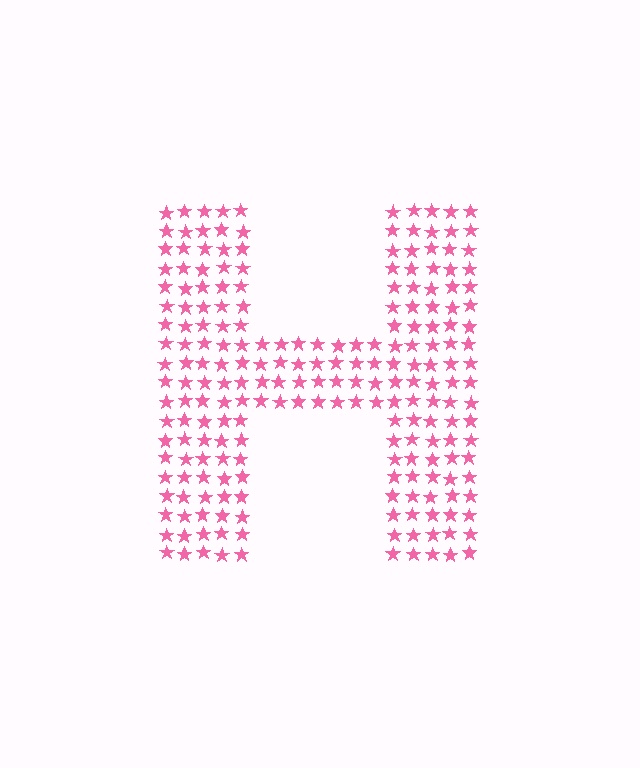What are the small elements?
The small elements are stars.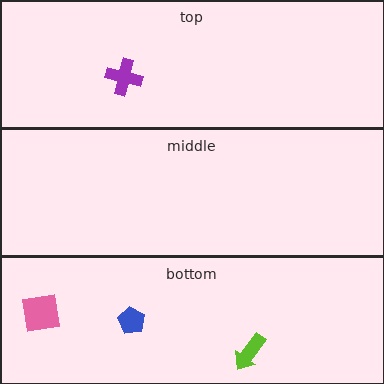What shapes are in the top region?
The purple cross.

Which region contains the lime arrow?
The bottom region.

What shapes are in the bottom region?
The lime arrow, the pink square, the blue pentagon.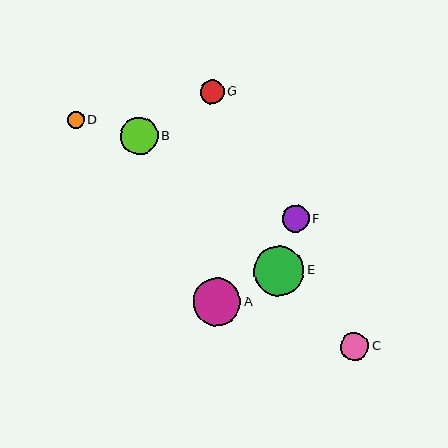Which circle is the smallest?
Circle D is the smallest with a size of approximately 17 pixels.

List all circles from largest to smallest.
From largest to smallest: E, A, B, C, F, G, D.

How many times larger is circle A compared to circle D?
Circle A is approximately 2.8 times the size of circle D.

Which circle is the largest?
Circle E is the largest with a size of approximately 50 pixels.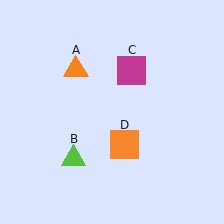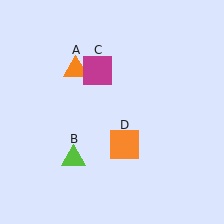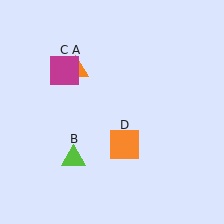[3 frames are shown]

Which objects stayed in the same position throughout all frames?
Orange triangle (object A) and lime triangle (object B) and orange square (object D) remained stationary.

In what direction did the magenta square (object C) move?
The magenta square (object C) moved left.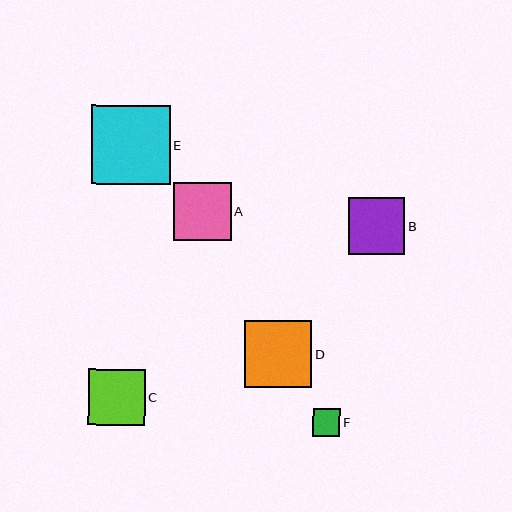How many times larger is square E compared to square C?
Square E is approximately 1.4 times the size of square C.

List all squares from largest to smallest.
From largest to smallest: E, D, A, C, B, F.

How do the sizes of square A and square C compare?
Square A and square C are approximately the same size.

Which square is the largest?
Square E is the largest with a size of approximately 78 pixels.